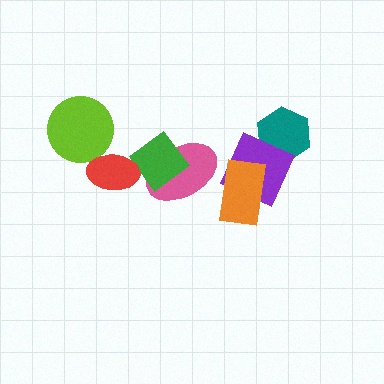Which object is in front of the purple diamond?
The orange rectangle is in front of the purple diamond.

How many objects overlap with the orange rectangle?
1 object overlaps with the orange rectangle.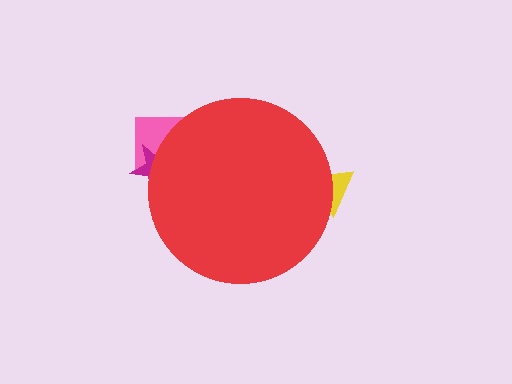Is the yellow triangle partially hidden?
Yes, the yellow triangle is partially hidden behind the red circle.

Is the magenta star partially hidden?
Yes, the magenta star is partially hidden behind the red circle.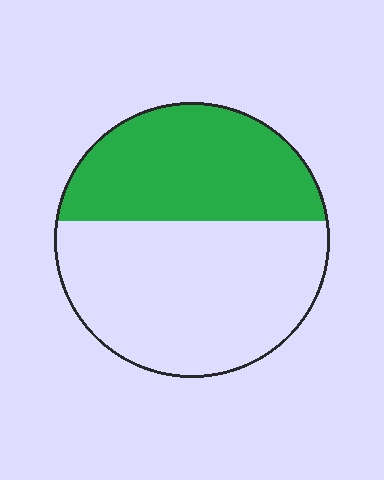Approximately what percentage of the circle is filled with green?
Approximately 40%.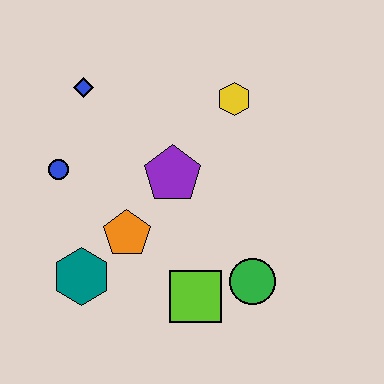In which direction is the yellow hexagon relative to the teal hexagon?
The yellow hexagon is above the teal hexagon.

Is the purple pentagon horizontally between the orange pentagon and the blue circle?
No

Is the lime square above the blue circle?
No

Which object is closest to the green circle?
The lime square is closest to the green circle.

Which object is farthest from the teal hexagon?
The yellow hexagon is farthest from the teal hexagon.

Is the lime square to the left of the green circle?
Yes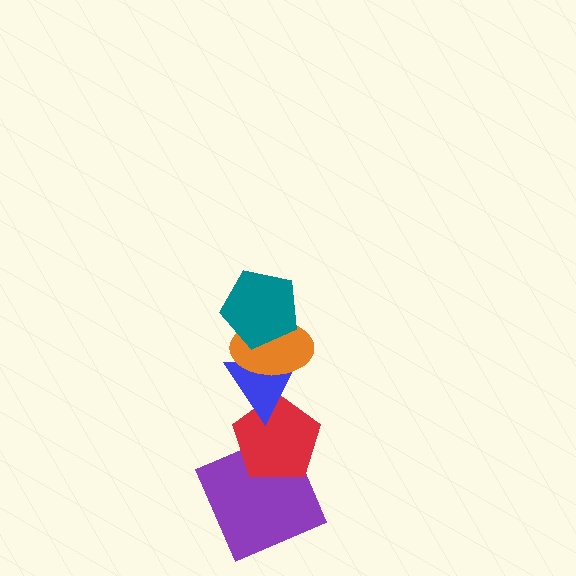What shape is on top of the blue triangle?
The orange ellipse is on top of the blue triangle.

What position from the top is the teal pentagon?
The teal pentagon is 1st from the top.